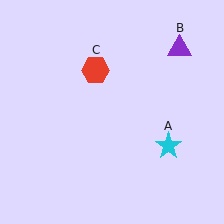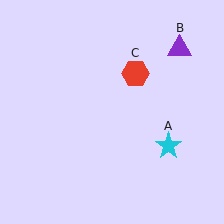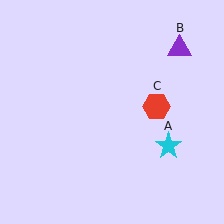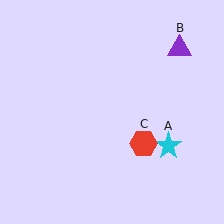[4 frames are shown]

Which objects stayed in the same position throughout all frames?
Cyan star (object A) and purple triangle (object B) remained stationary.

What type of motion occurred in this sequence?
The red hexagon (object C) rotated clockwise around the center of the scene.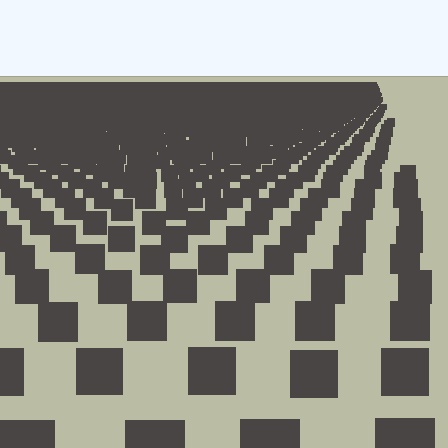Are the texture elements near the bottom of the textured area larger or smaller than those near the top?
Larger. Near the bottom, elements are closer to the viewer and appear at a bigger on-screen size.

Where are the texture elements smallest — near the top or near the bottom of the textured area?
Near the top.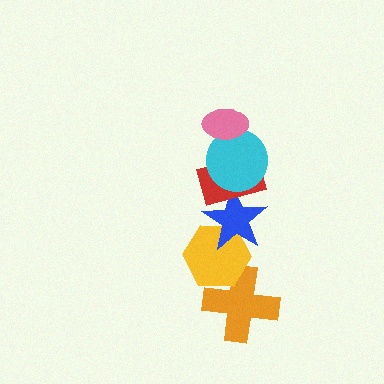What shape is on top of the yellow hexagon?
The blue star is on top of the yellow hexagon.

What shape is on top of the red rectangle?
The cyan circle is on top of the red rectangle.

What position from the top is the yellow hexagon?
The yellow hexagon is 5th from the top.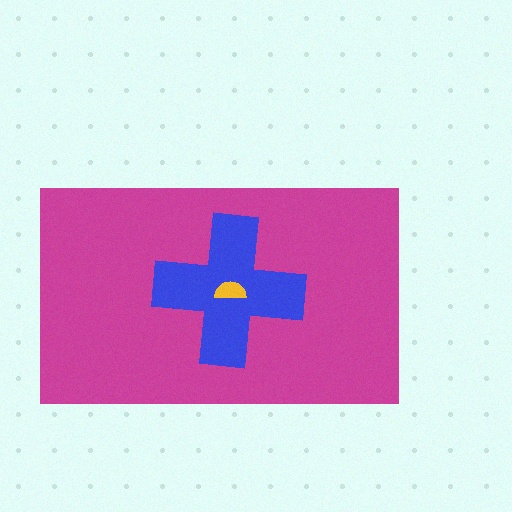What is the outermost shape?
The magenta rectangle.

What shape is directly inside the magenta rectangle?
The blue cross.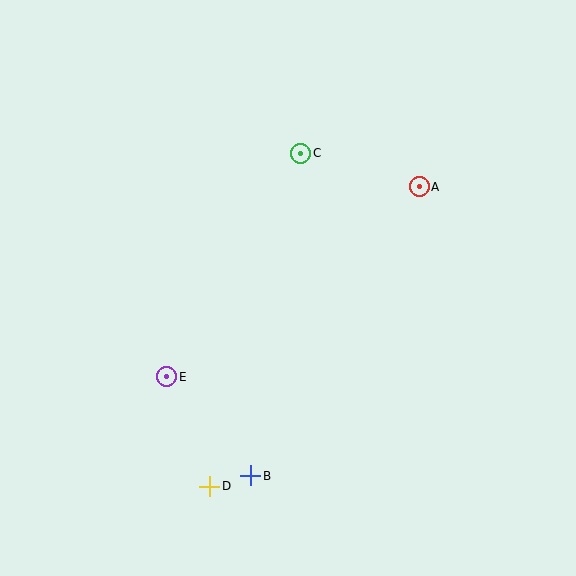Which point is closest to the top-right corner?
Point A is closest to the top-right corner.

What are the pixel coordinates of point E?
Point E is at (167, 377).